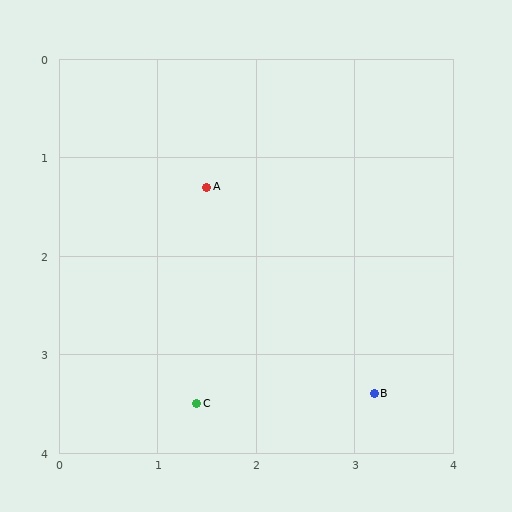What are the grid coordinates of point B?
Point B is at approximately (3.2, 3.4).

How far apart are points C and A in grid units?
Points C and A are about 2.2 grid units apart.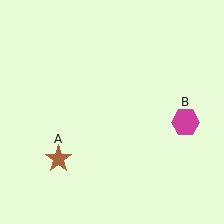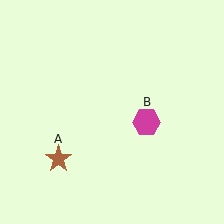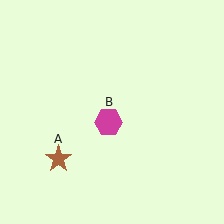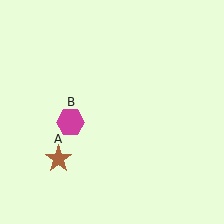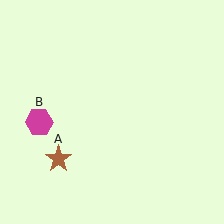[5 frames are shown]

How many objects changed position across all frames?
1 object changed position: magenta hexagon (object B).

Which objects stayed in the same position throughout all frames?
Brown star (object A) remained stationary.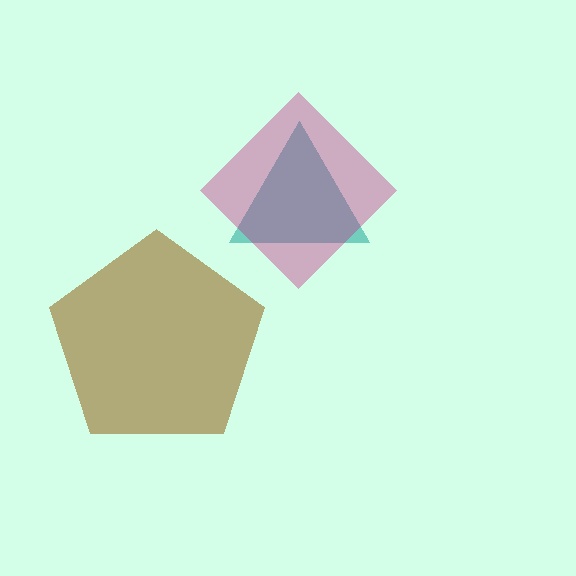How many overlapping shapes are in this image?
There are 3 overlapping shapes in the image.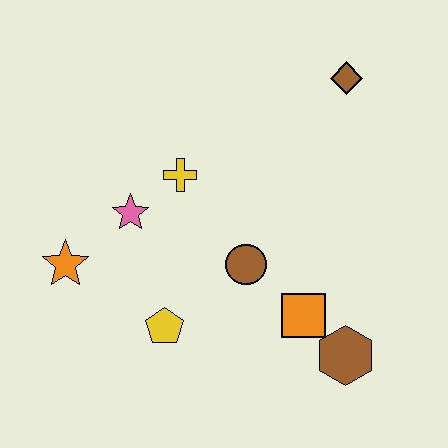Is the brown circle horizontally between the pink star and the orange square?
Yes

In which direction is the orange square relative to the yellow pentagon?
The orange square is to the right of the yellow pentagon.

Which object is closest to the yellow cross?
The pink star is closest to the yellow cross.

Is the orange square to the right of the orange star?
Yes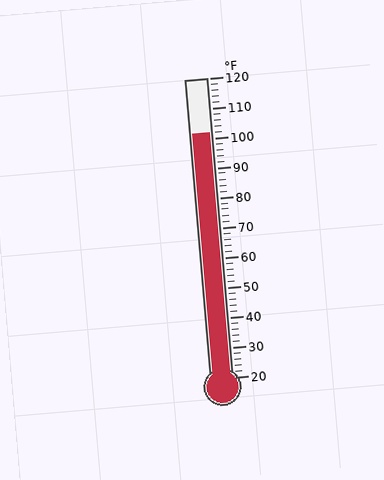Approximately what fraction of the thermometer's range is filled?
The thermometer is filled to approximately 80% of its range.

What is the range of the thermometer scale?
The thermometer scale ranges from 20°F to 120°F.